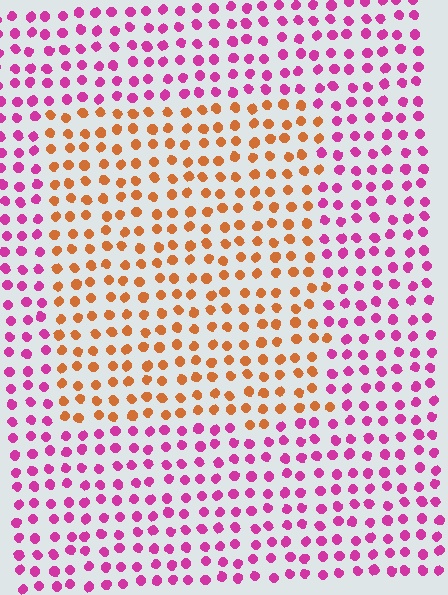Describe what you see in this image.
The image is filled with small magenta elements in a uniform arrangement. A rectangle-shaped region is visible where the elements are tinted to a slightly different hue, forming a subtle color boundary.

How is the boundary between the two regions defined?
The boundary is defined purely by a slight shift in hue (about 64 degrees). Spacing, size, and orientation are identical on both sides.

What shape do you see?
I see a rectangle.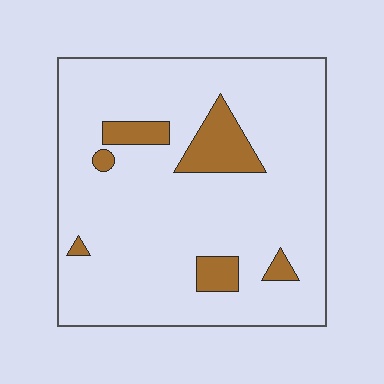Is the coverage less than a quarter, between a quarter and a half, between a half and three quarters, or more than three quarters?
Less than a quarter.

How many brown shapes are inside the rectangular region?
6.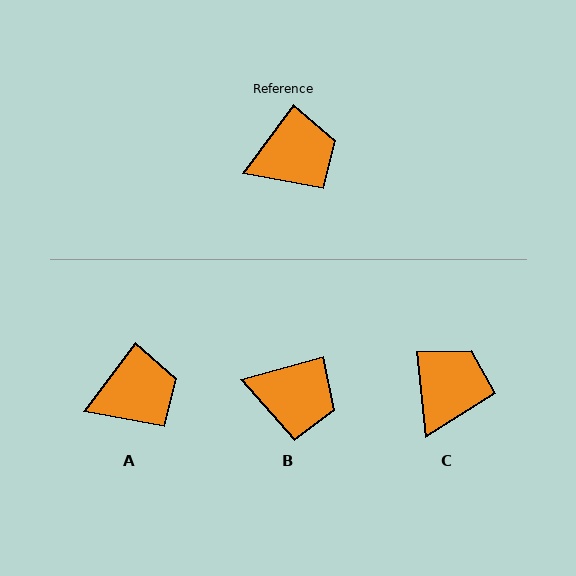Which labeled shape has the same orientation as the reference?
A.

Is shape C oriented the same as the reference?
No, it is off by about 43 degrees.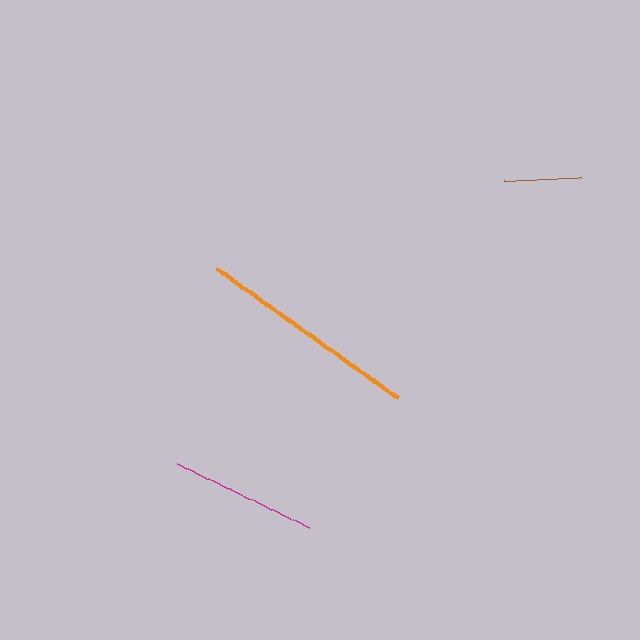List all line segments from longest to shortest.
From longest to shortest: orange, magenta, brown.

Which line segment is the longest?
The orange line is the longest at approximately 223 pixels.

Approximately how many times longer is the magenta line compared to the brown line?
The magenta line is approximately 1.9 times the length of the brown line.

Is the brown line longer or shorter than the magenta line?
The magenta line is longer than the brown line.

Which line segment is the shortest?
The brown line is the shortest at approximately 77 pixels.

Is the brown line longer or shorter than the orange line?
The orange line is longer than the brown line.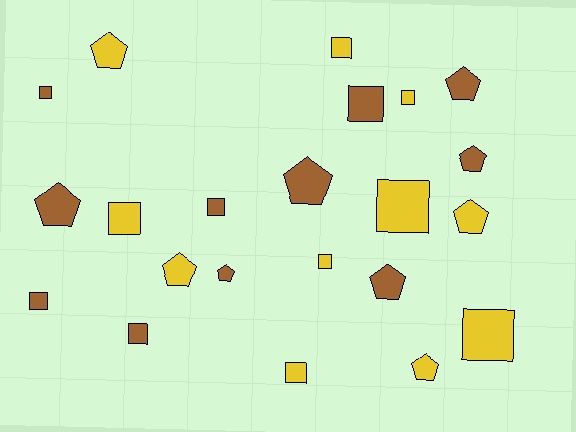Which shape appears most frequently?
Square, with 12 objects.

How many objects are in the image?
There are 22 objects.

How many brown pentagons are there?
There are 6 brown pentagons.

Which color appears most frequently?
Brown, with 11 objects.